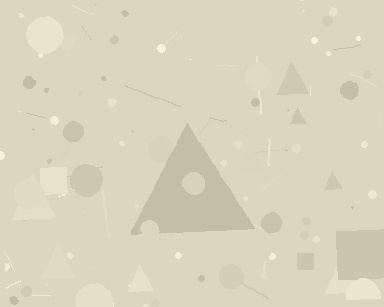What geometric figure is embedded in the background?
A triangle is embedded in the background.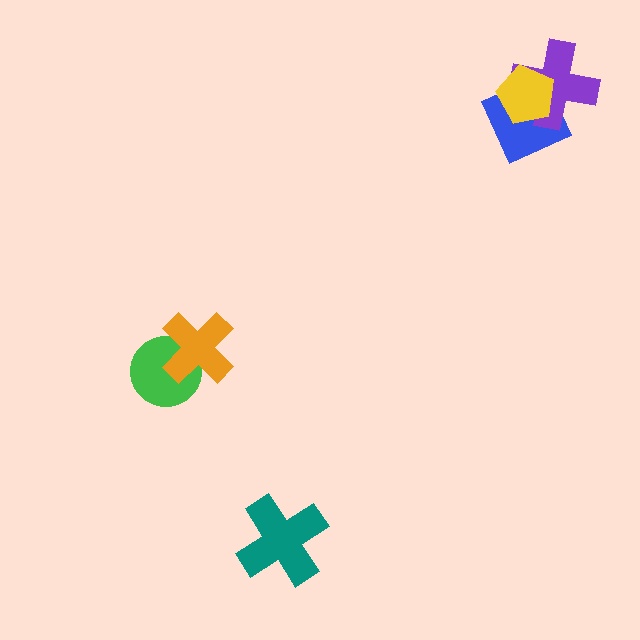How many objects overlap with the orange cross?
1 object overlaps with the orange cross.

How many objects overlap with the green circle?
1 object overlaps with the green circle.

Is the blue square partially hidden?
Yes, it is partially covered by another shape.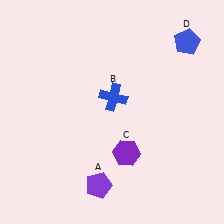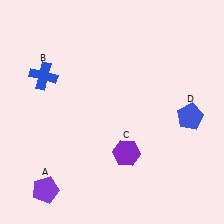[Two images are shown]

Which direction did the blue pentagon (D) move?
The blue pentagon (D) moved down.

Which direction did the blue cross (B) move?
The blue cross (B) moved left.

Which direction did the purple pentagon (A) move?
The purple pentagon (A) moved left.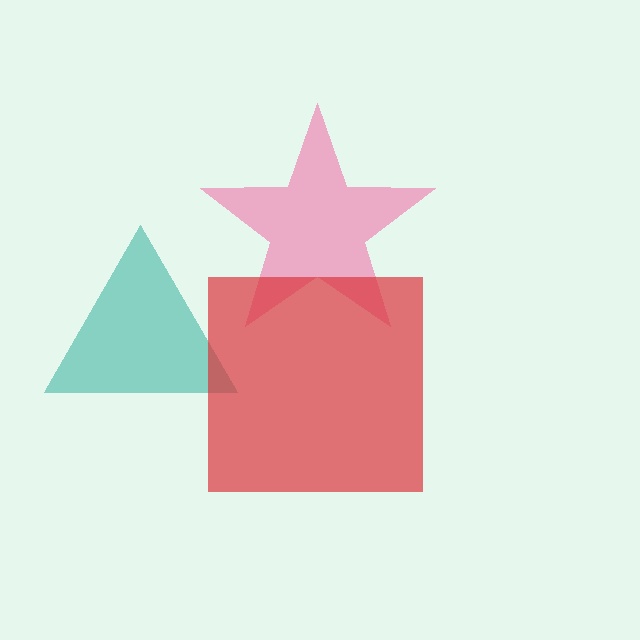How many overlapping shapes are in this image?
There are 3 overlapping shapes in the image.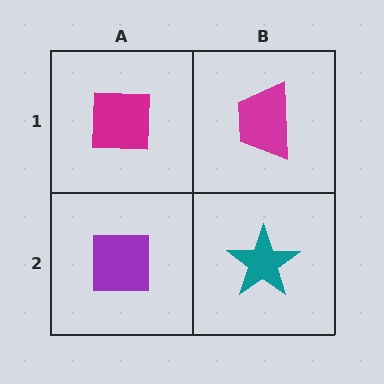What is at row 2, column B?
A teal star.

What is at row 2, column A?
A purple square.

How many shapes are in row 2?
2 shapes.